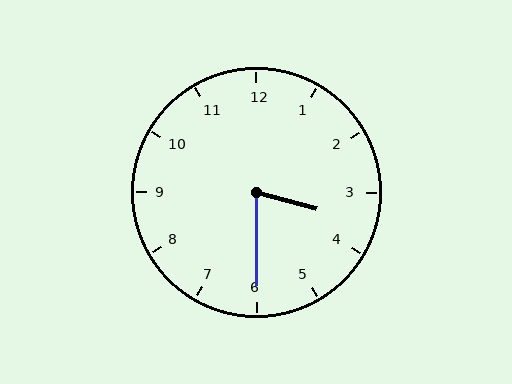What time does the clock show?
3:30.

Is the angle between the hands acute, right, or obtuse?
It is acute.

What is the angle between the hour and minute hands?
Approximately 75 degrees.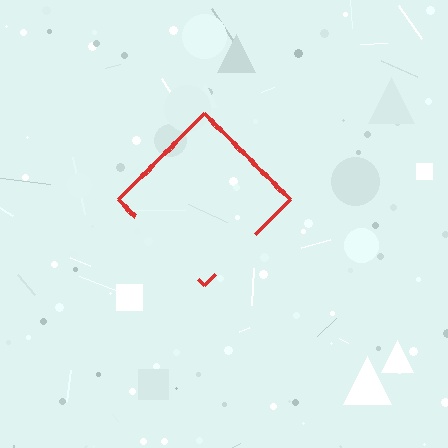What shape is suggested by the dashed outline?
The dashed outline suggests a diamond.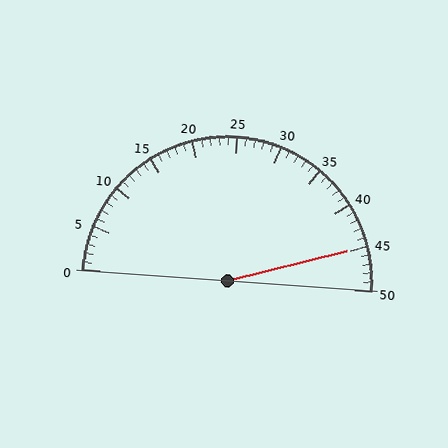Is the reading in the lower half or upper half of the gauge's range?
The reading is in the upper half of the range (0 to 50).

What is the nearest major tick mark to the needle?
The nearest major tick mark is 45.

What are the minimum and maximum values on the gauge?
The gauge ranges from 0 to 50.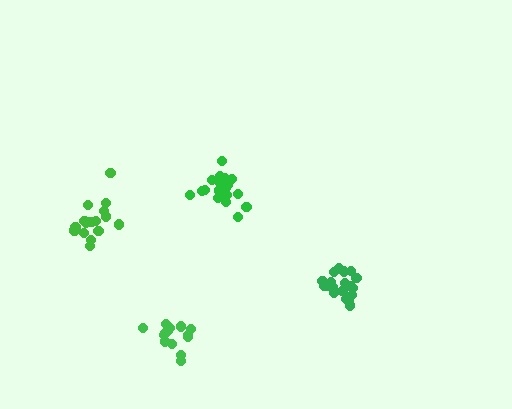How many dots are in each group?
Group 1: 20 dots, Group 2: 15 dots, Group 3: 20 dots, Group 4: 17 dots (72 total).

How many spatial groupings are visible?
There are 4 spatial groupings.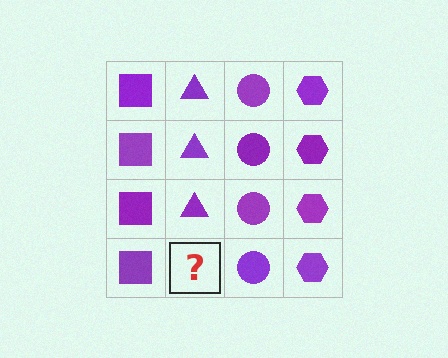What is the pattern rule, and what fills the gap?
The rule is that each column has a consistent shape. The gap should be filled with a purple triangle.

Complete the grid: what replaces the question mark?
The question mark should be replaced with a purple triangle.